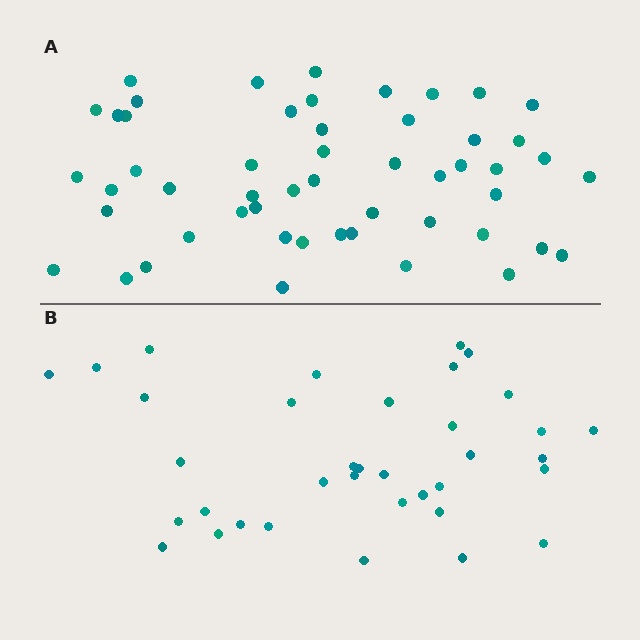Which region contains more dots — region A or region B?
Region A (the top region) has more dots.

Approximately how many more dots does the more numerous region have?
Region A has approximately 15 more dots than region B.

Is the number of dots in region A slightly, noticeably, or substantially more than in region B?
Region A has noticeably more, but not dramatically so. The ratio is roughly 1.4 to 1.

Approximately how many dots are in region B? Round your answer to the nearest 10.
About 40 dots. (The exact count is 36, which rounds to 40.)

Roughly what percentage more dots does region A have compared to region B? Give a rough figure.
About 45% more.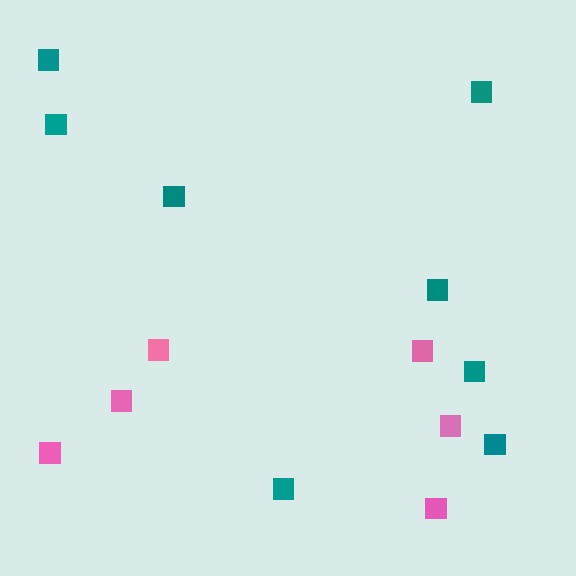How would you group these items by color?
There are 2 groups: one group of pink squares (6) and one group of teal squares (8).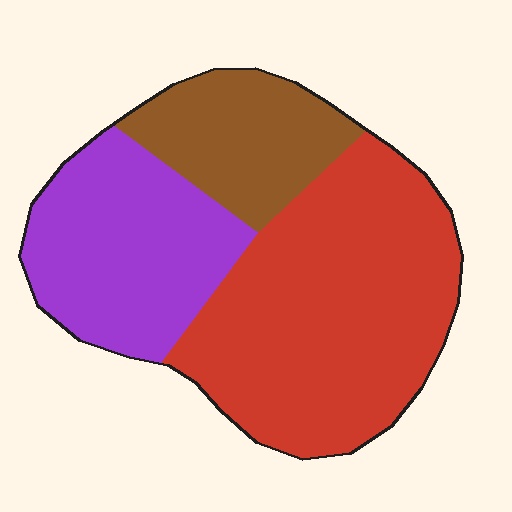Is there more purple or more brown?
Purple.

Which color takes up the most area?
Red, at roughly 50%.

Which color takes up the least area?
Brown, at roughly 20%.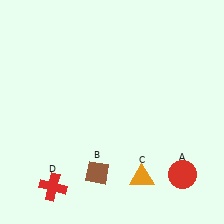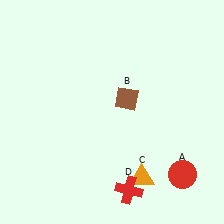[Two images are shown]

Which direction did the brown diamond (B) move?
The brown diamond (B) moved up.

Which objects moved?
The objects that moved are: the brown diamond (B), the red cross (D).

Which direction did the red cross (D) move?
The red cross (D) moved right.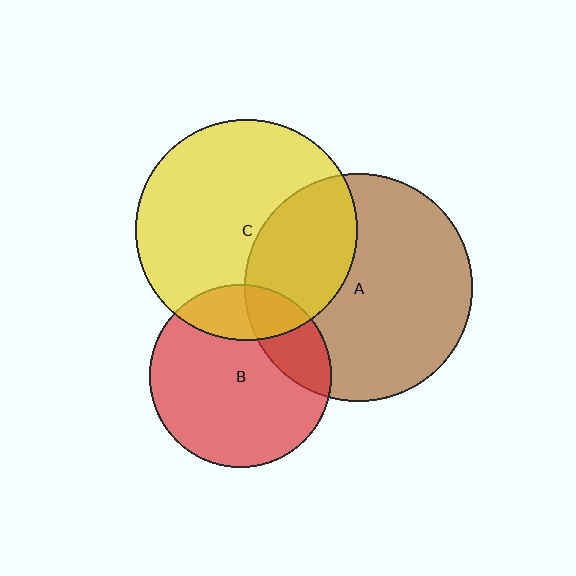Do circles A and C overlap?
Yes.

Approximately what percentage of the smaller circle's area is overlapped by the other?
Approximately 35%.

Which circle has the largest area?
Circle A (brown).